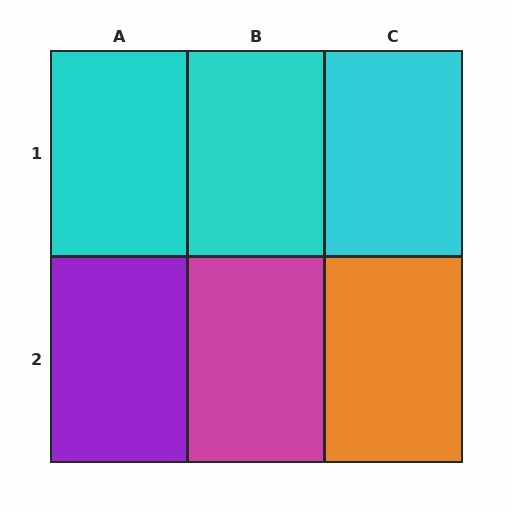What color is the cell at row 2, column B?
Magenta.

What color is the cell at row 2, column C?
Orange.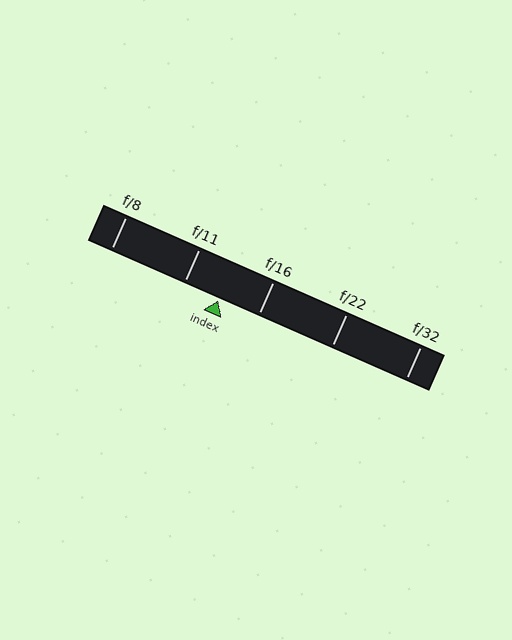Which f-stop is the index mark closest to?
The index mark is closest to f/11.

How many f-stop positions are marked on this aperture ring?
There are 5 f-stop positions marked.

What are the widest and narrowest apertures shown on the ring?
The widest aperture shown is f/8 and the narrowest is f/32.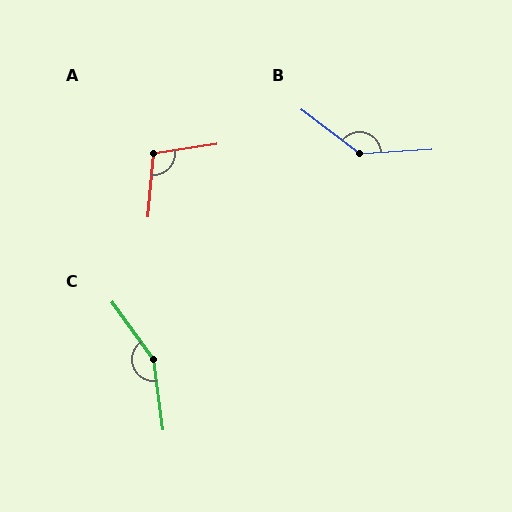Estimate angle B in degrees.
Approximately 139 degrees.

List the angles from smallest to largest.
A (103°), B (139°), C (152°).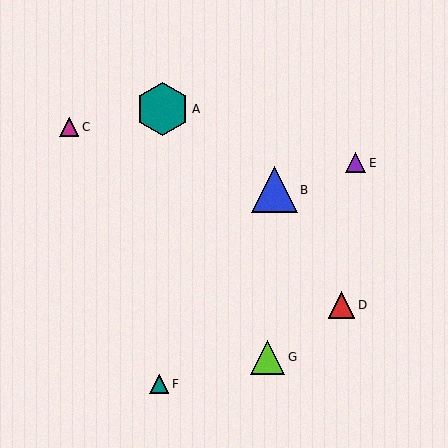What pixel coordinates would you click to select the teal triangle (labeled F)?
Click at (159, 384) to select the teal triangle F.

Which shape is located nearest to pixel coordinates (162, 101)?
The teal hexagon (labeled A) at (163, 109) is nearest to that location.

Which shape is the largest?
The teal hexagon (labeled A) is the largest.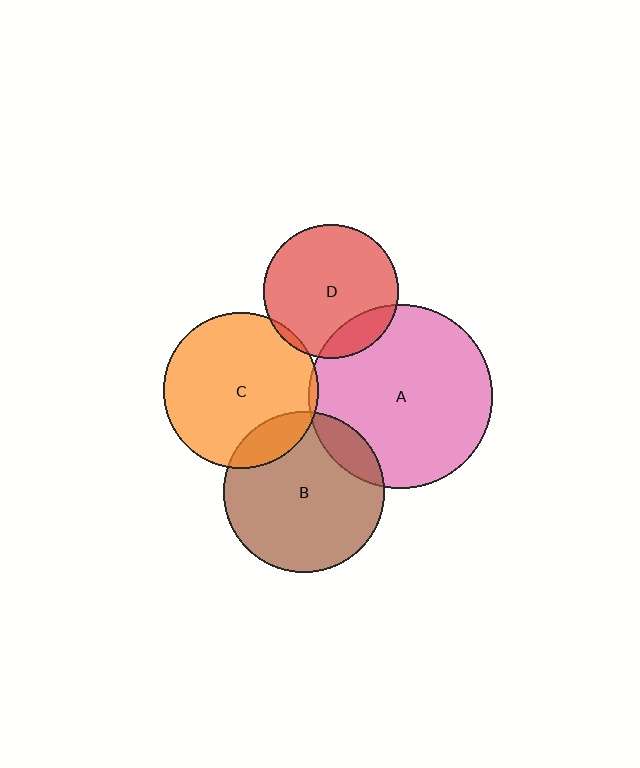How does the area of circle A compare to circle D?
Approximately 1.9 times.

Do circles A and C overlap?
Yes.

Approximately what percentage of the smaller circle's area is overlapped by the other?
Approximately 5%.